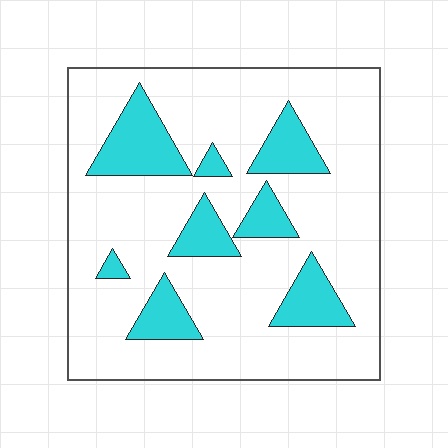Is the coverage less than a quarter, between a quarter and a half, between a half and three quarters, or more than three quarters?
Less than a quarter.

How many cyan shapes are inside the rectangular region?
8.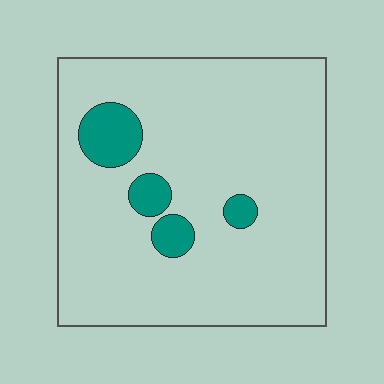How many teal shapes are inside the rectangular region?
4.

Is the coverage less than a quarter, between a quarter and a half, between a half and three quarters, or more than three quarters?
Less than a quarter.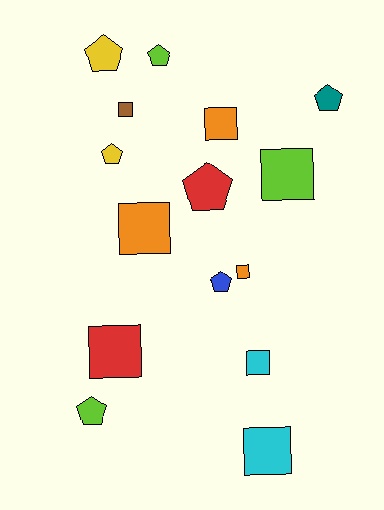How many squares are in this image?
There are 8 squares.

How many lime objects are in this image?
There are 3 lime objects.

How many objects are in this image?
There are 15 objects.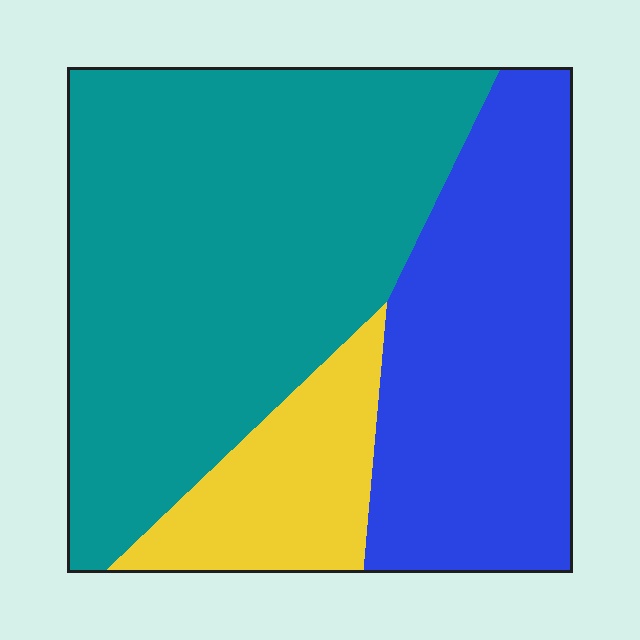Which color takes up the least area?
Yellow, at roughly 15%.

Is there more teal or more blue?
Teal.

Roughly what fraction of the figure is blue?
Blue takes up about one third (1/3) of the figure.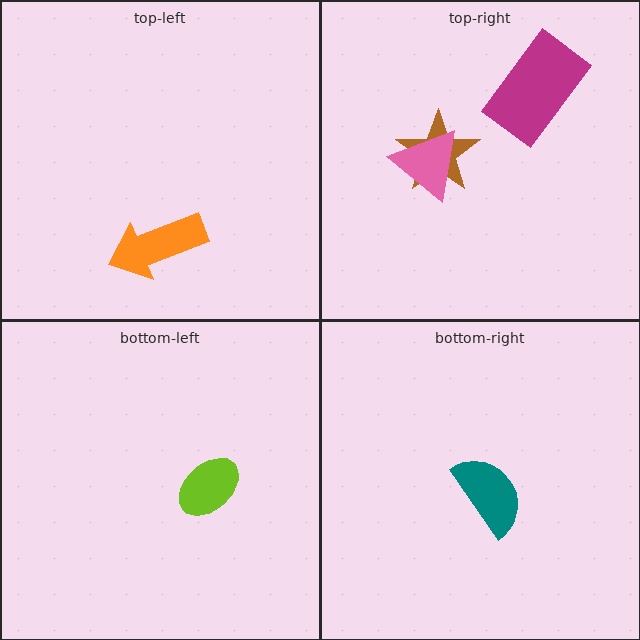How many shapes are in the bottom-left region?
1.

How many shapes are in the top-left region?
1.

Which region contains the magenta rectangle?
The top-right region.